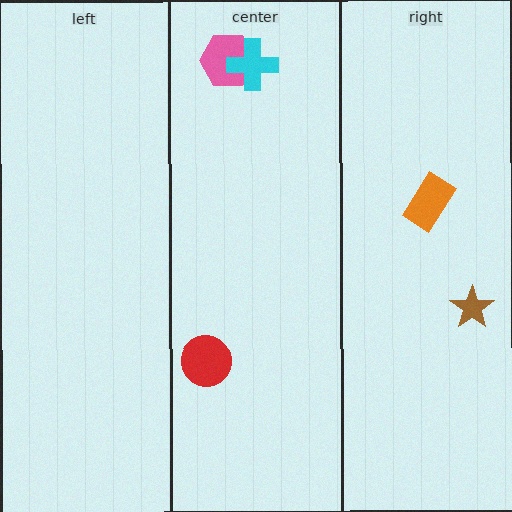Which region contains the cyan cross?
The center region.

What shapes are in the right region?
The brown star, the orange rectangle.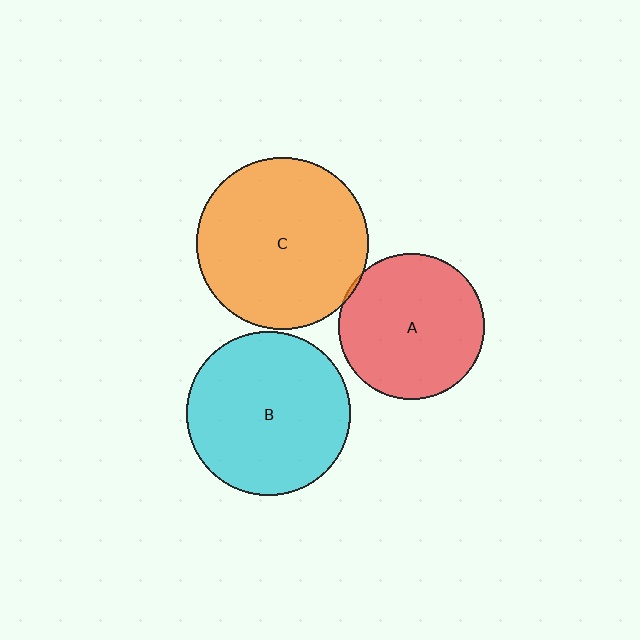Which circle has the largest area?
Circle C (orange).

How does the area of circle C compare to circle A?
Approximately 1.4 times.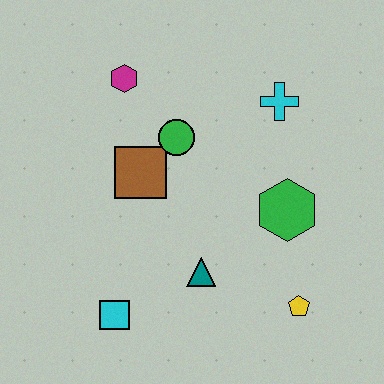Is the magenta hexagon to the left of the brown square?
Yes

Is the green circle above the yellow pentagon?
Yes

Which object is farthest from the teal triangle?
The magenta hexagon is farthest from the teal triangle.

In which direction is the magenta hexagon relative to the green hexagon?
The magenta hexagon is to the left of the green hexagon.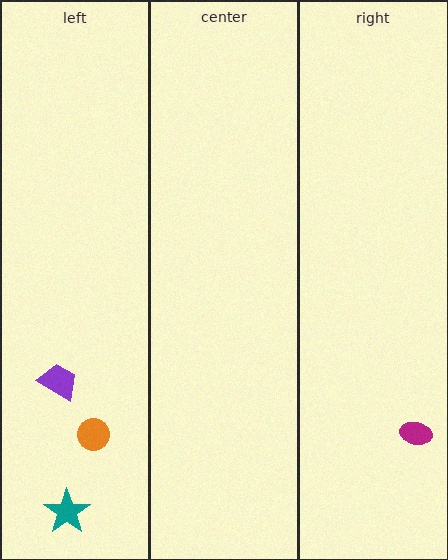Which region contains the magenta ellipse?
The right region.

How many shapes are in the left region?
3.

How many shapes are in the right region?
1.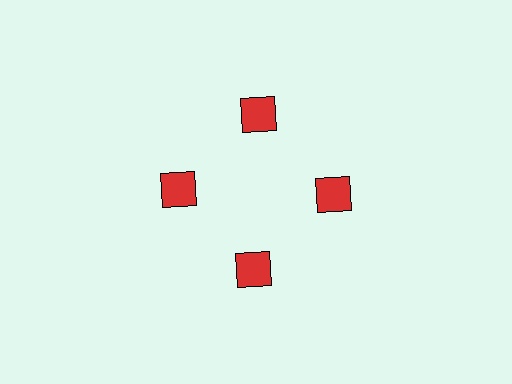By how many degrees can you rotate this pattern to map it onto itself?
The pattern maps onto itself every 90 degrees of rotation.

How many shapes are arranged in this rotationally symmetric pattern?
There are 4 shapes, arranged in 4 groups of 1.